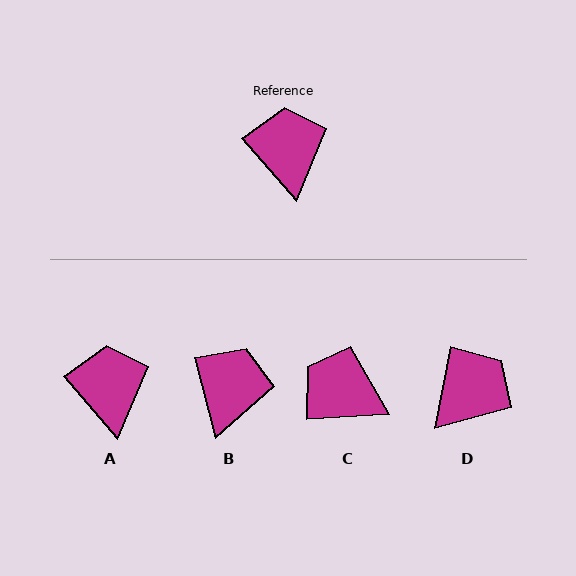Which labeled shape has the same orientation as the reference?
A.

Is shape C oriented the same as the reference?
No, it is off by about 52 degrees.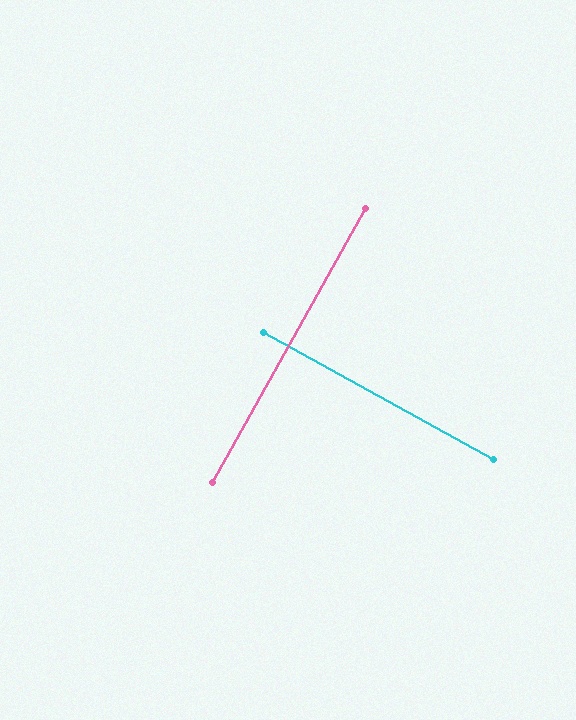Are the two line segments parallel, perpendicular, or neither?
Perpendicular — they meet at approximately 90°.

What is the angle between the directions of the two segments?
Approximately 90 degrees.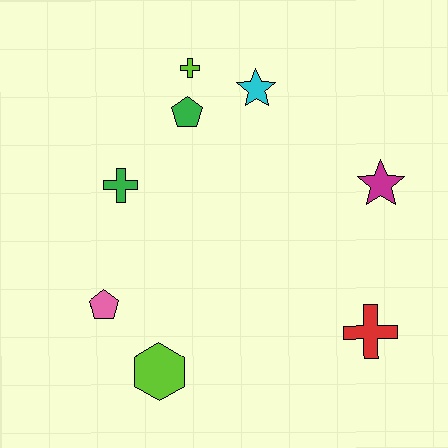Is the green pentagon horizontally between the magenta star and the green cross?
Yes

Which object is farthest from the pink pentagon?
The magenta star is farthest from the pink pentagon.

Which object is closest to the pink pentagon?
The lime hexagon is closest to the pink pentagon.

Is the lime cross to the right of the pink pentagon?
Yes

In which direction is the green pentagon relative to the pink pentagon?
The green pentagon is above the pink pentagon.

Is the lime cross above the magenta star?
Yes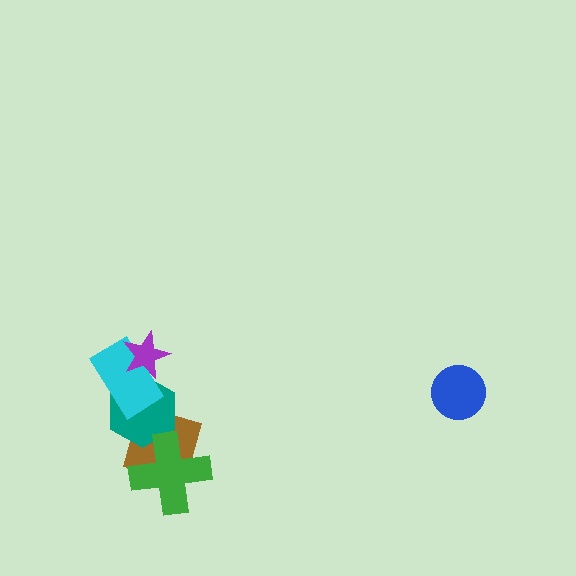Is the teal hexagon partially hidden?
Yes, it is partially covered by another shape.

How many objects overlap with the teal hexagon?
4 objects overlap with the teal hexagon.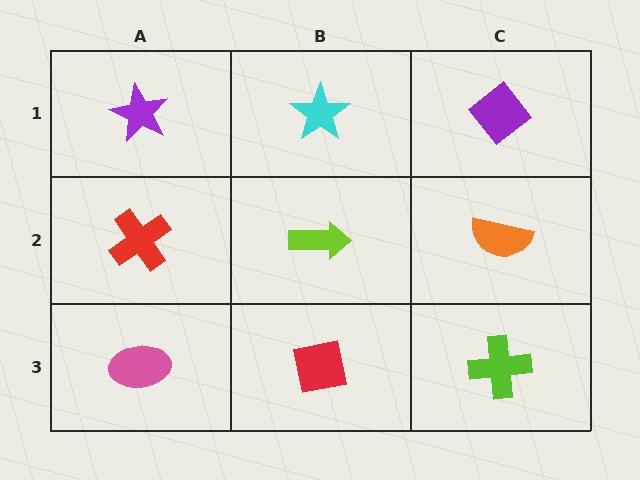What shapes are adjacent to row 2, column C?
A purple diamond (row 1, column C), a lime cross (row 3, column C), a lime arrow (row 2, column B).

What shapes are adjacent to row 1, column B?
A lime arrow (row 2, column B), a purple star (row 1, column A), a purple diamond (row 1, column C).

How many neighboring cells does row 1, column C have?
2.